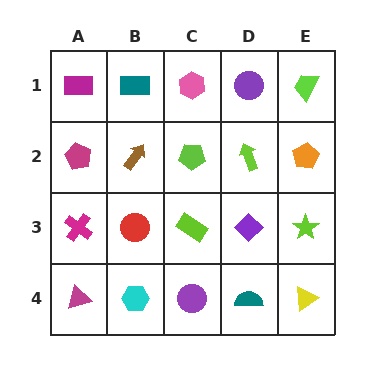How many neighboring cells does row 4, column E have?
2.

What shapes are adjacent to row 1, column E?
An orange pentagon (row 2, column E), a purple circle (row 1, column D).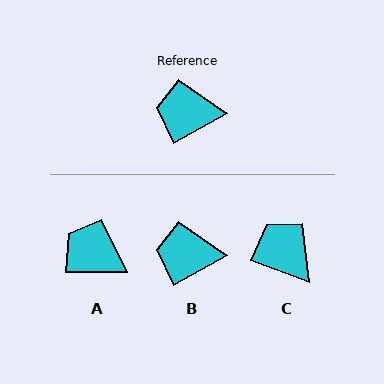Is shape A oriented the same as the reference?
No, it is off by about 29 degrees.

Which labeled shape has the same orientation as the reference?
B.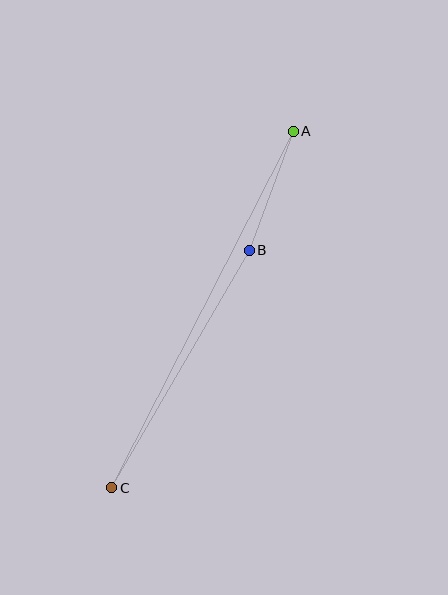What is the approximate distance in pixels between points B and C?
The distance between B and C is approximately 275 pixels.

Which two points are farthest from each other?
Points A and C are farthest from each other.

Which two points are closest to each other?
Points A and B are closest to each other.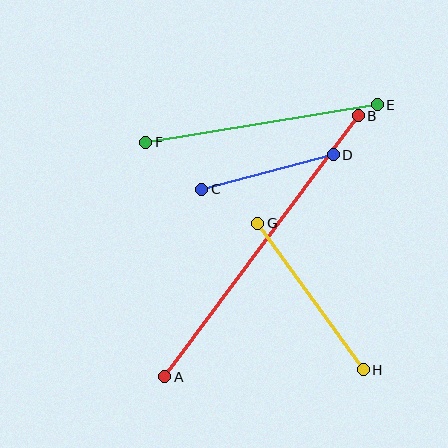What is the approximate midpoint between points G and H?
The midpoint is at approximately (310, 296) pixels.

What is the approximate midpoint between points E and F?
The midpoint is at approximately (261, 123) pixels.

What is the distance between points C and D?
The distance is approximately 136 pixels.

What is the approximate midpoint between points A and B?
The midpoint is at approximately (262, 246) pixels.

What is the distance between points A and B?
The distance is approximately 324 pixels.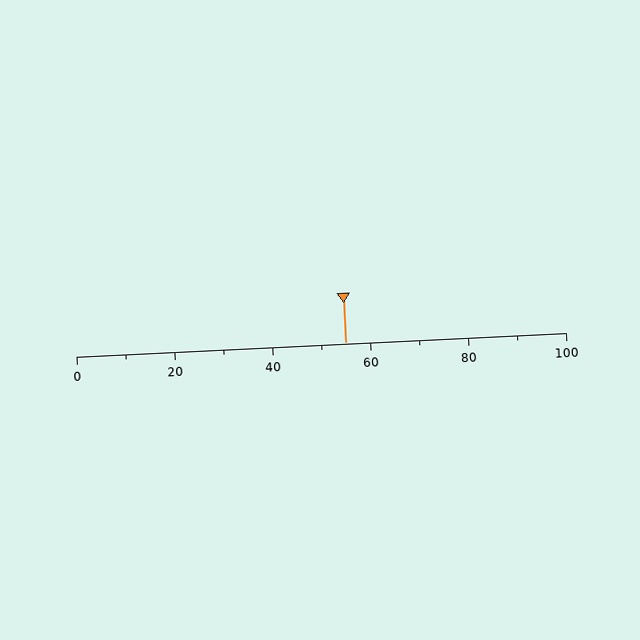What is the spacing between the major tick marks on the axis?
The major ticks are spaced 20 apart.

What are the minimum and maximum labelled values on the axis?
The axis runs from 0 to 100.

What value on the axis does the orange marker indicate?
The marker indicates approximately 55.